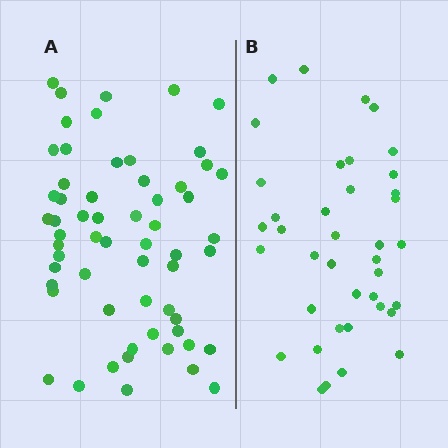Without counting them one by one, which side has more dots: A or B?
Region A (the left region) has more dots.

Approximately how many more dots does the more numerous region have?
Region A has approximately 20 more dots than region B.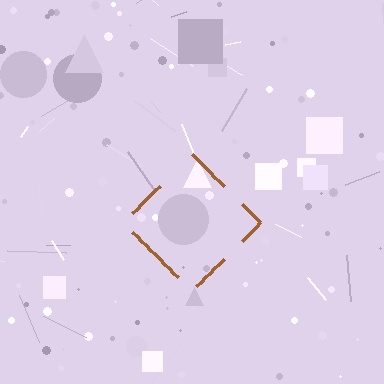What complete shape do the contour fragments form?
The contour fragments form a diamond.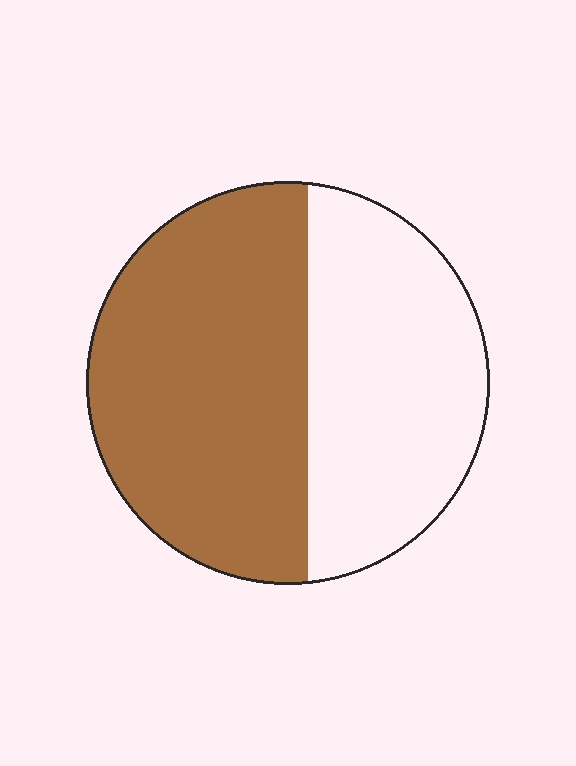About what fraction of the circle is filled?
About three fifths (3/5).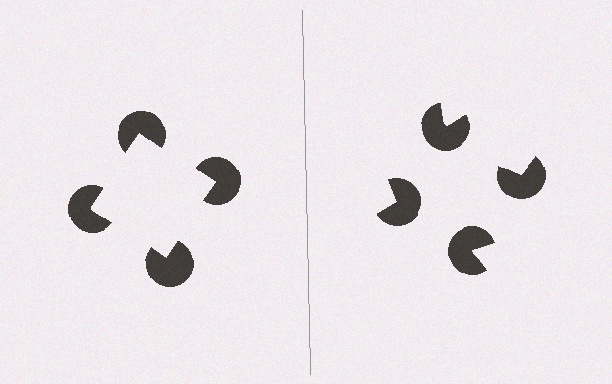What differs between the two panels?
The pac-man discs are positioned identically on both sides; only the wedge orientations differ. On the left they align to a square; on the right they are misaligned.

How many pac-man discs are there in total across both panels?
8 — 4 on each side.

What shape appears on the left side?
An illusory square.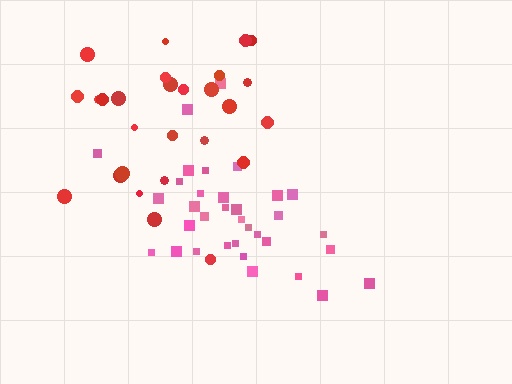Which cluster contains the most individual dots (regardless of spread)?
Pink (34).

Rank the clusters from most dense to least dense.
pink, red.